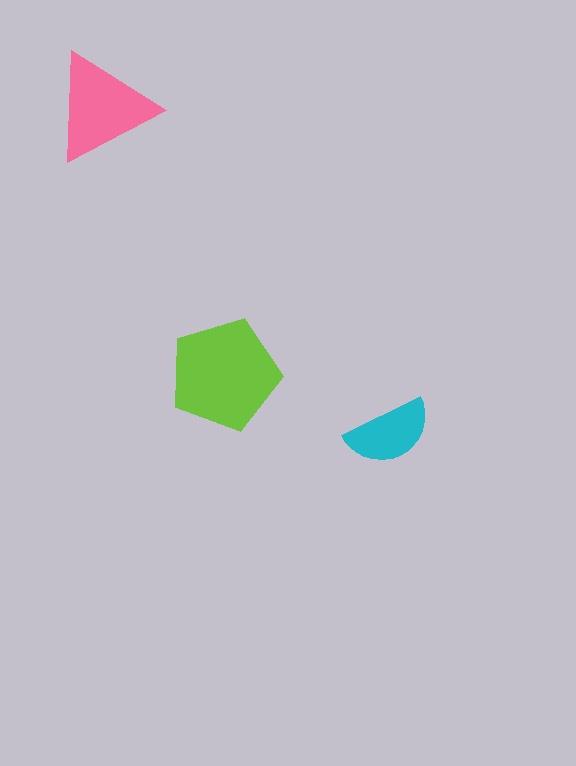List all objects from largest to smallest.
The lime pentagon, the pink triangle, the cyan semicircle.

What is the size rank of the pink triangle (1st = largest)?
2nd.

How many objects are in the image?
There are 3 objects in the image.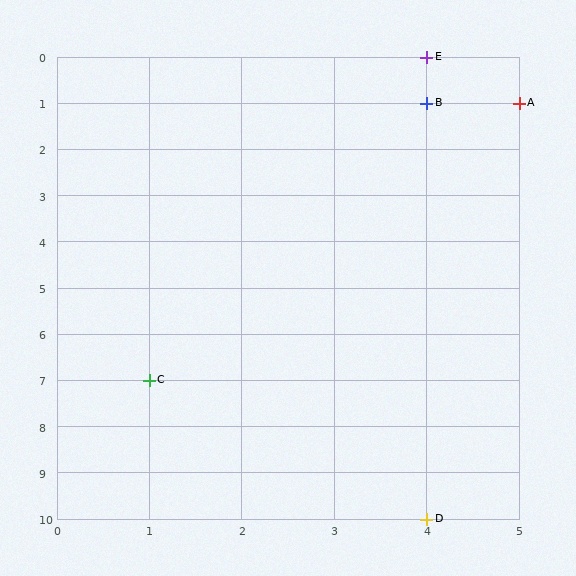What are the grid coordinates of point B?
Point B is at grid coordinates (4, 1).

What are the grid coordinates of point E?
Point E is at grid coordinates (4, 0).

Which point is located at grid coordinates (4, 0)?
Point E is at (4, 0).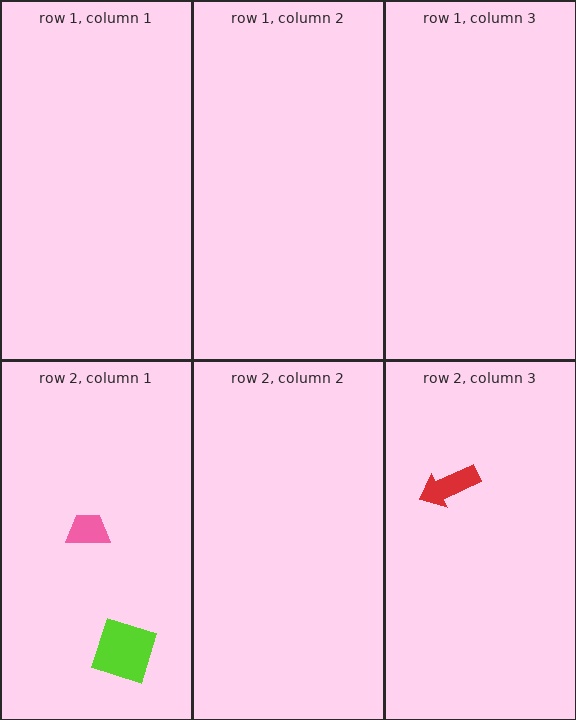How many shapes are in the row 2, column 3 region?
1.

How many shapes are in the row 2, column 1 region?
2.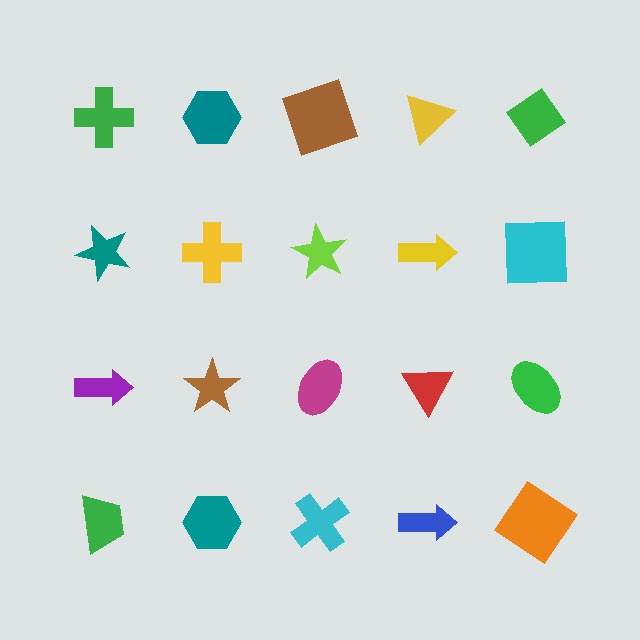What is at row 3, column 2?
A brown star.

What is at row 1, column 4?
A yellow triangle.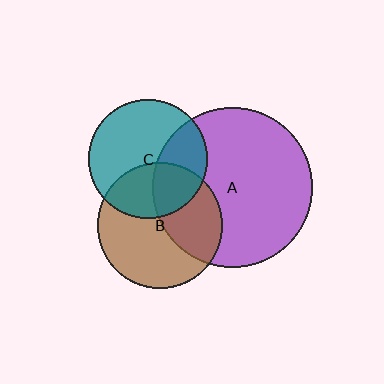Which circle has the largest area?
Circle A (purple).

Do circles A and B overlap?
Yes.